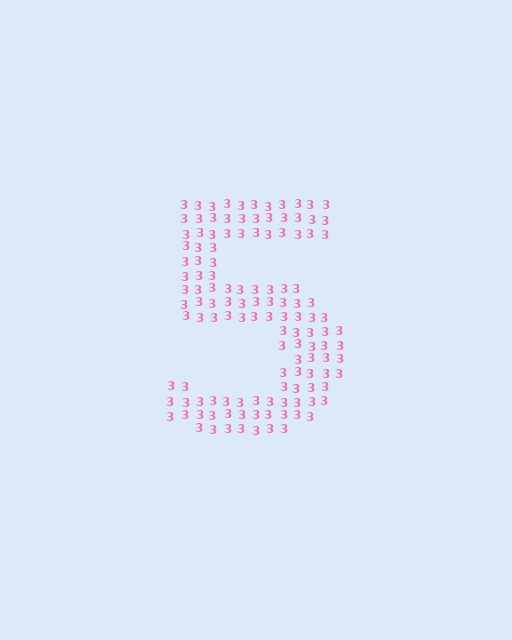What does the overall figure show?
The overall figure shows the digit 5.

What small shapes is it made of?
It is made of small digit 3's.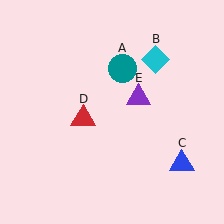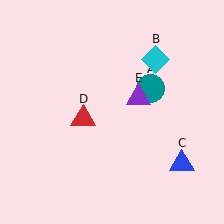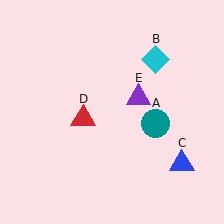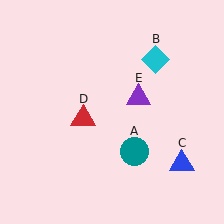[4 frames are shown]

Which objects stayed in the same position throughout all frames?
Cyan diamond (object B) and blue triangle (object C) and red triangle (object D) and purple triangle (object E) remained stationary.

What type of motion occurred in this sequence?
The teal circle (object A) rotated clockwise around the center of the scene.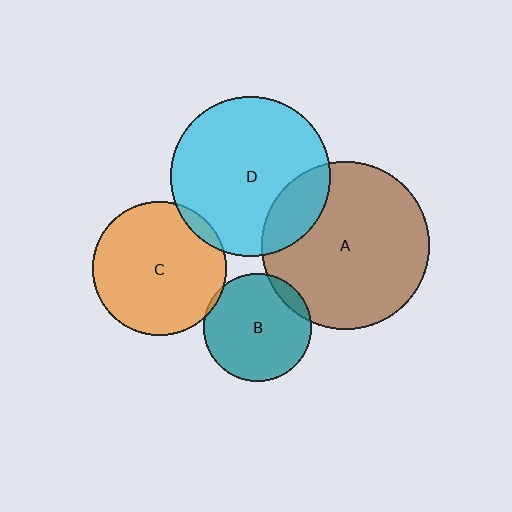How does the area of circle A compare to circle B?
Approximately 2.4 times.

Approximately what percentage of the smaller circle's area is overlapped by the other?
Approximately 20%.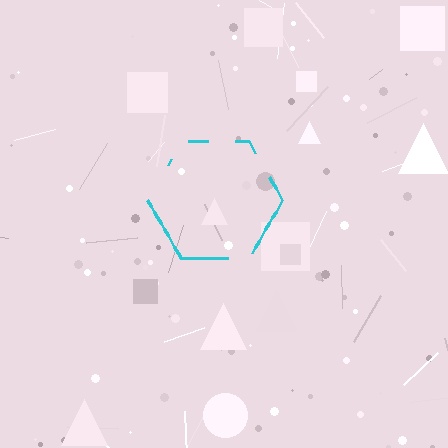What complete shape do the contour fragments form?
The contour fragments form a hexagon.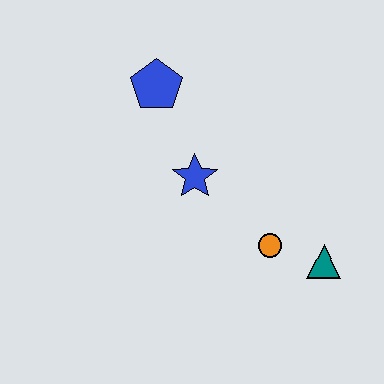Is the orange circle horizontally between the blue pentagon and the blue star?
No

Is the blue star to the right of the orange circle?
No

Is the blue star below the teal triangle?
No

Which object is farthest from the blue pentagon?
The teal triangle is farthest from the blue pentagon.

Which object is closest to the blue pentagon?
The blue star is closest to the blue pentagon.